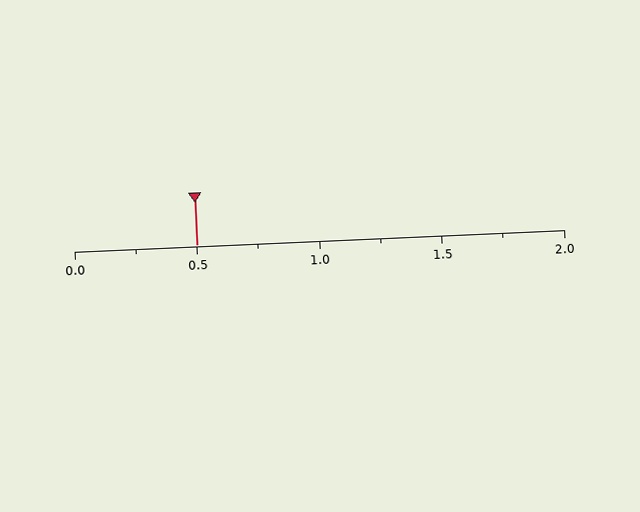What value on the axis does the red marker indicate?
The marker indicates approximately 0.5.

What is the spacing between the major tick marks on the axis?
The major ticks are spaced 0.5 apart.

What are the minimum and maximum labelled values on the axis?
The axis runs from 0.0 to 2.0.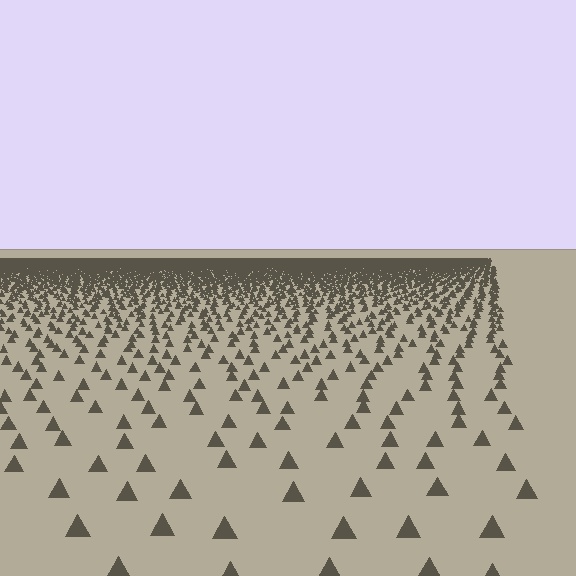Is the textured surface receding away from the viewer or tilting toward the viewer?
The surface is receding away from the viewer. Texture elements get smaller and denser toward the top.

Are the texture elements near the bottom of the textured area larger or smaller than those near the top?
Larger. Near the bottom, elements are closer to the viewer and appear at a bigger on-screen size.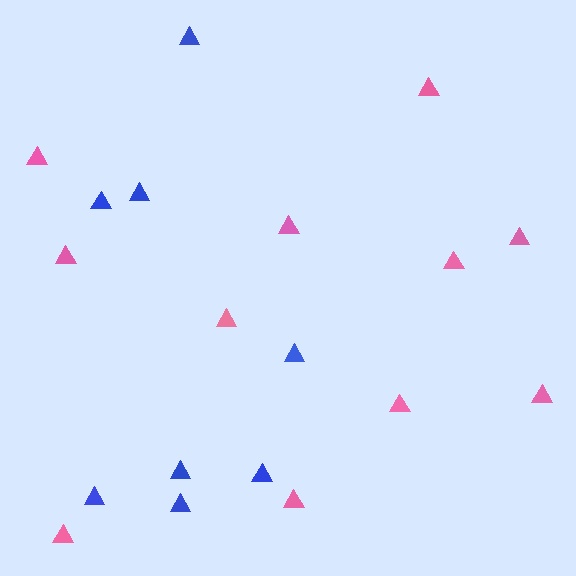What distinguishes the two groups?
There are 2 groups: one group of blue triangles (8) and one group of pink triangles (11).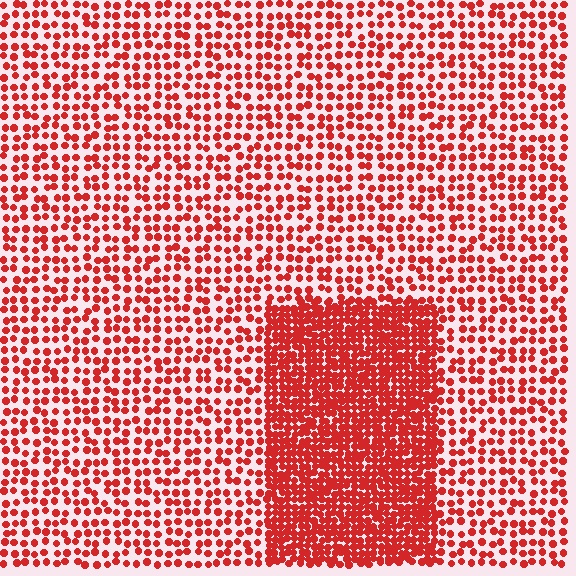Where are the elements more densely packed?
The elements are more densely packed inside the rectangle boundary.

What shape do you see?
I see a rectangle.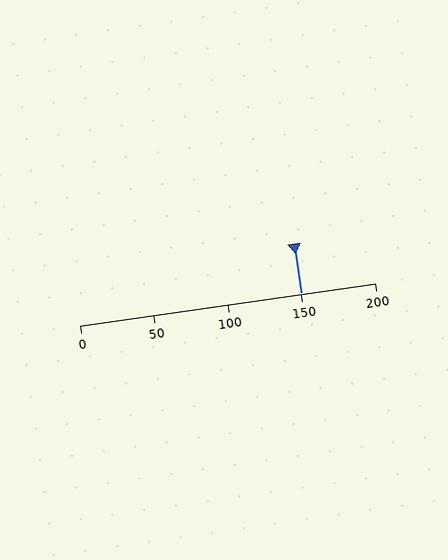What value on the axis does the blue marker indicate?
The marker indicates approximately 150.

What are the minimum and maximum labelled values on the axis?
The axis runs from 0 to 200.